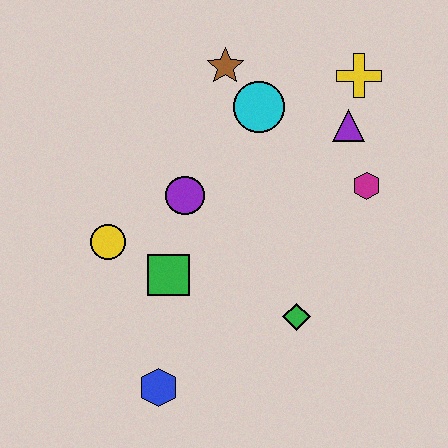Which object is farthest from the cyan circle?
The blue hexagon is farthest from the cyan circle.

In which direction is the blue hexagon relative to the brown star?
The blue hexagon is below the brown star.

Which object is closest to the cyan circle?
The brown star is closest to the cyan circle.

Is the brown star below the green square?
No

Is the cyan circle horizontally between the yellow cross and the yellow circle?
Yes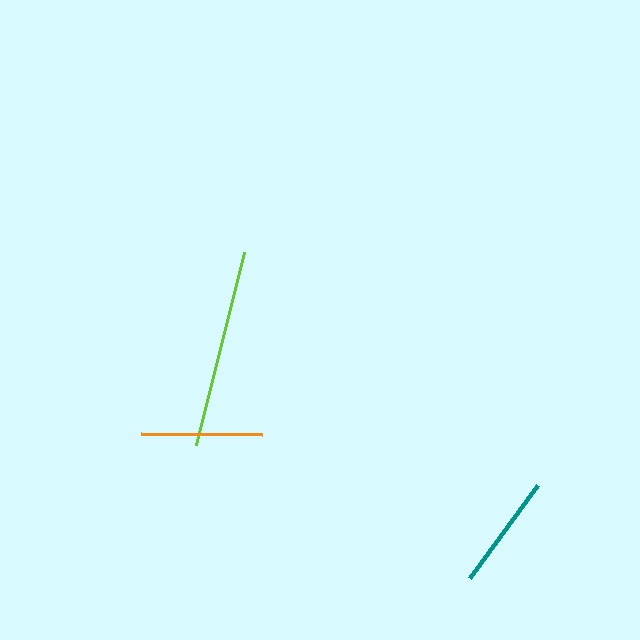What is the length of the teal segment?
The teal segment is approximately 115 pixels long.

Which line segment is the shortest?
The teal line is the shortest at approximately 115 pixels.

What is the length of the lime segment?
The lime segment is approximately 198 pixels long.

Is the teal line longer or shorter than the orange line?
The orange line is longer than the teal line.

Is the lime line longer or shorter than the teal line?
The lime line is longer than the teal line.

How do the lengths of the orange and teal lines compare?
The orange and teal lines are approximately the same length.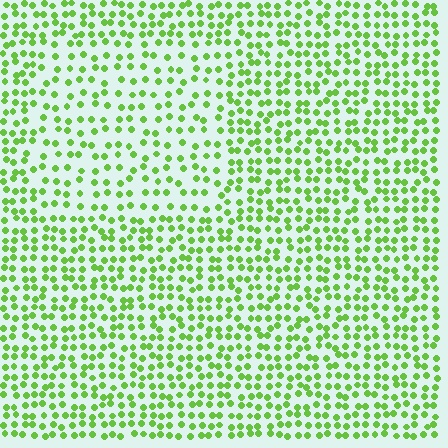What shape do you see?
I see a rectangle.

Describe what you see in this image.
The image contains small lime elements arranged at two different densities. A rectangle-shaped region is visible where the elements are less densely packed than the surrounding area.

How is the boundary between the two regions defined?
The boundary is defined by a change in element density (approximately 1.6x ratio). All elements are the same color, size, and shape.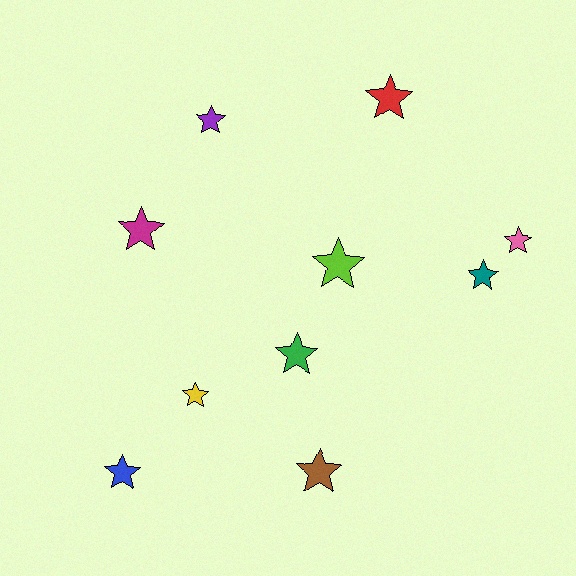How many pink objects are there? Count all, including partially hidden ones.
There is 1 pink object.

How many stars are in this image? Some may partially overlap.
There are 10 stars.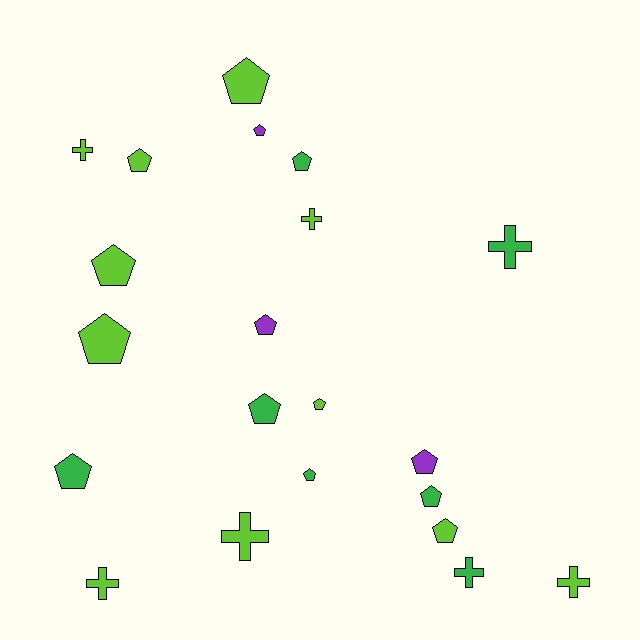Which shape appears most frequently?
Pentagon, with 14 objects.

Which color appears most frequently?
Lime, with 11 objects.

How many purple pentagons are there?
There are 3 purple pentagons.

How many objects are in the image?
There are 21 objects.